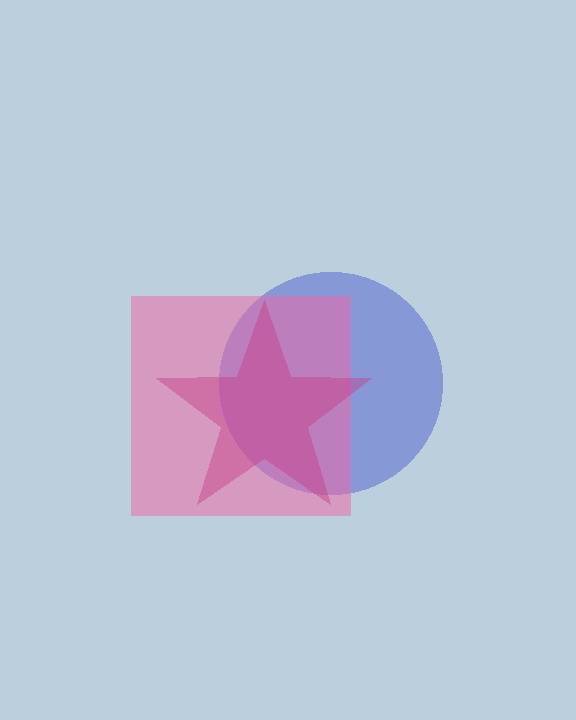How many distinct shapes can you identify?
There are 3 distinct shapes: a blue circle, a pink square, a magenta star.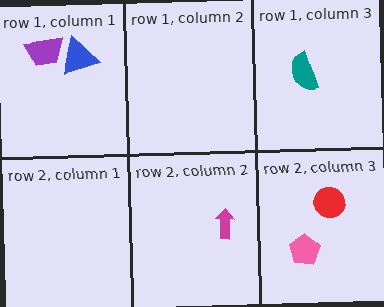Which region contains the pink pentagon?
The row 2, column 3 region.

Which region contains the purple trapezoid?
The row 1, column 1 region.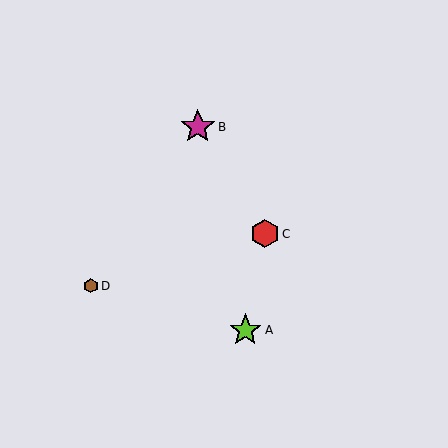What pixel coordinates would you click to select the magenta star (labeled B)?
Click at (198, 127) to select the magenta star B.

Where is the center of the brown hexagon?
The center of the brown hexagon is at (91, 286).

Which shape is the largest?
The magenta star (labeled B) is the largest.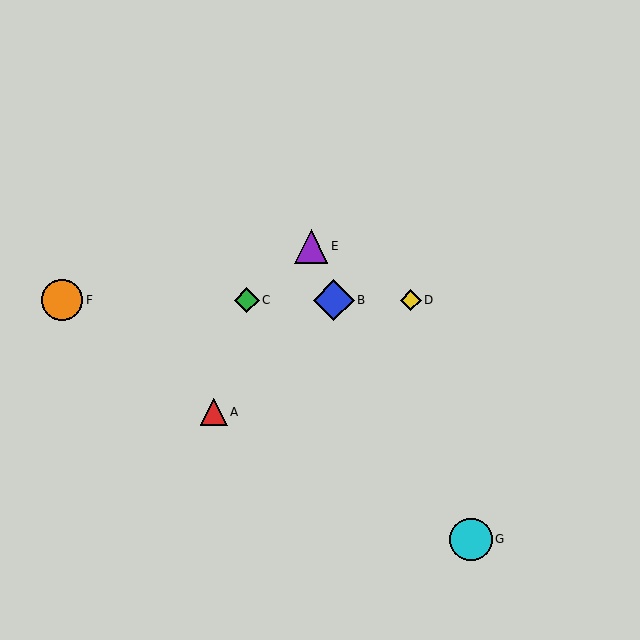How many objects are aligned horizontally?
4 objects (B, C, D, F) are aligned horizontally.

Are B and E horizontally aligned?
No, B is at y≈300 and E is at y≈246.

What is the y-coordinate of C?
Object C is at y≈300.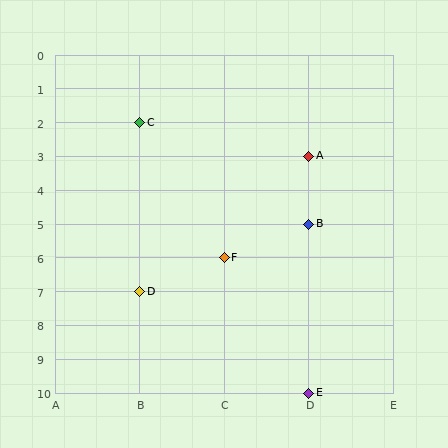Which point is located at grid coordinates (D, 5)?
Point B is at (D, 5).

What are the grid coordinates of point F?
Point F is at grid coordinates (C, 6).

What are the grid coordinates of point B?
Point B is at grid coordinates (D, 5).